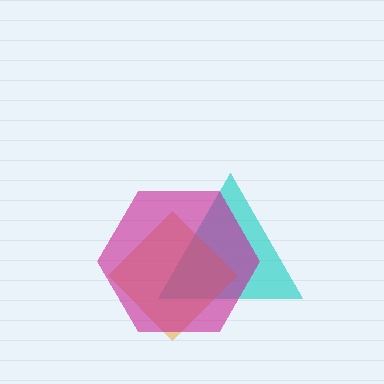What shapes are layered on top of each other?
The layered shapes are: a cyan triangle, an orange diamond, a magenta hexagon.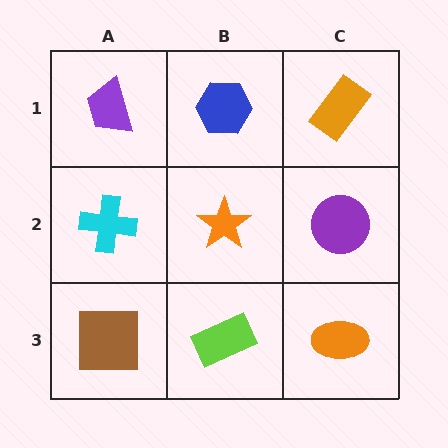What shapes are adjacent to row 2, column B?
A blue hexagon (row 1, column B), a lime rectangle (row 3, column B), a cyan cross (row 2, column A), a purple circle (row 2, column C).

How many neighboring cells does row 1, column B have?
3.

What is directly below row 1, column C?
A purple circle.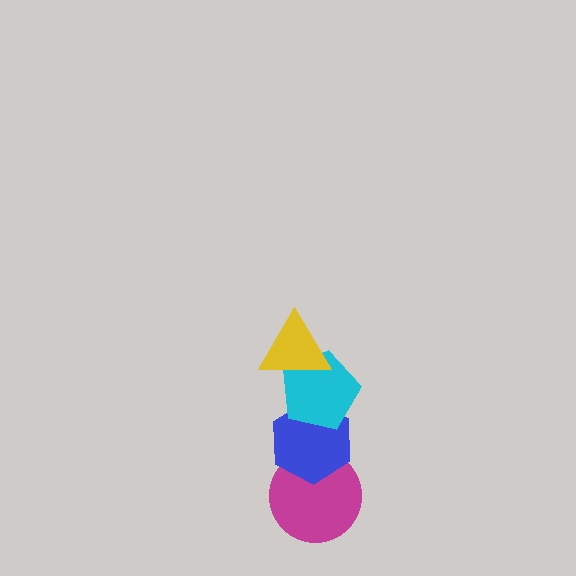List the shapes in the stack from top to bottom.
From top to bottom: the yellow triangle, the cyan pentagon, the blue hexagon, the magenta circle.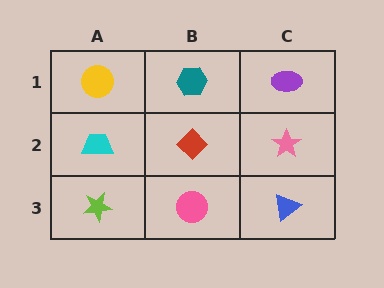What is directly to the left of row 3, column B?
A lime star.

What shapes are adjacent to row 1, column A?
A cyan trapezoid (row 2, column A), a teal hexagon (row 1, column B).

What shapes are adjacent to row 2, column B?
A teal hexagon (row 1, column B), a pink circle (row 3, column B), a cyan trapezoid (row 2, column A), a pink star (row 2, column C).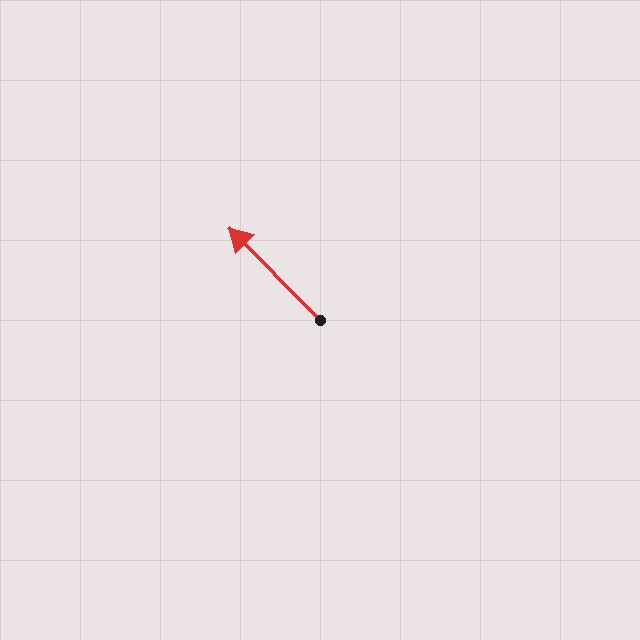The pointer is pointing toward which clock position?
Roughly 11 o'clock.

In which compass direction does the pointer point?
Northwest.